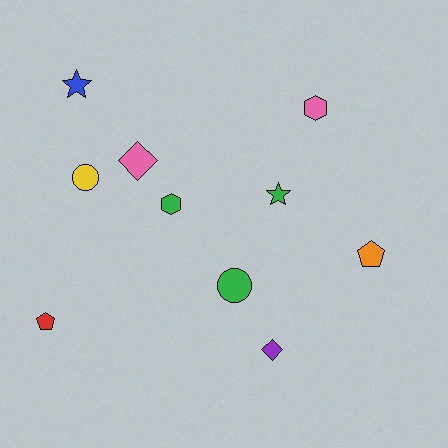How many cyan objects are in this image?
There are no cyan objects.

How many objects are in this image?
There are 10 objects.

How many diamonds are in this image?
There are 2 diamonds.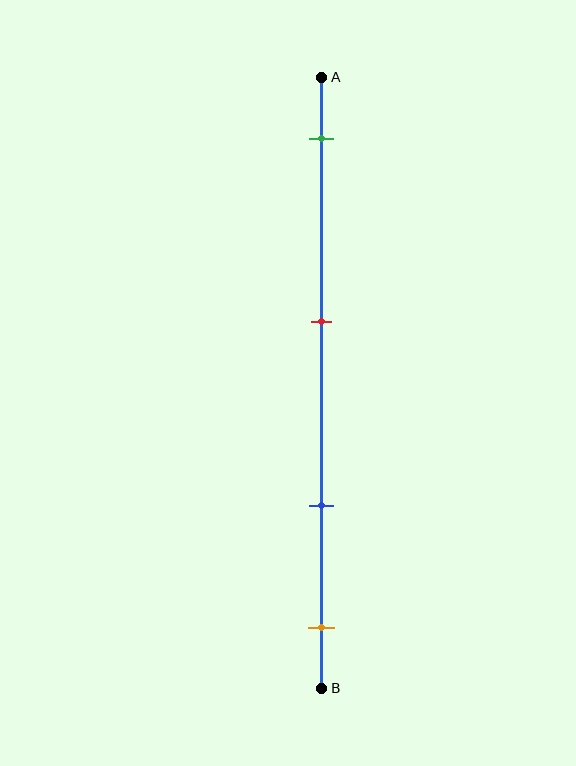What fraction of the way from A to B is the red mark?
The red mark is approximately 40% (0.4) of the way from A to B.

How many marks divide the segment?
There are 4 marks dividing the segment.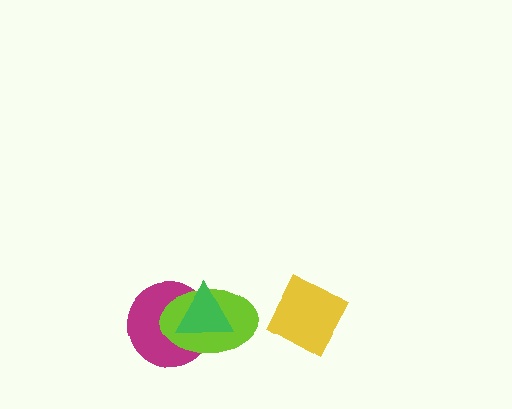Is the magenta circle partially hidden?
Yes, it is partially covered by another shape.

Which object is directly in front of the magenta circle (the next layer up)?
The lime ellipse is directly in front of the magenta circle.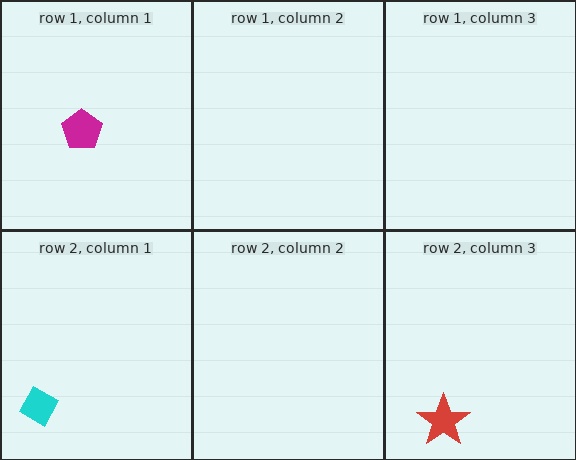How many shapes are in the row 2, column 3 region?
1.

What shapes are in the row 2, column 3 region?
The red star.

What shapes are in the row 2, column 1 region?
The cyan diamond.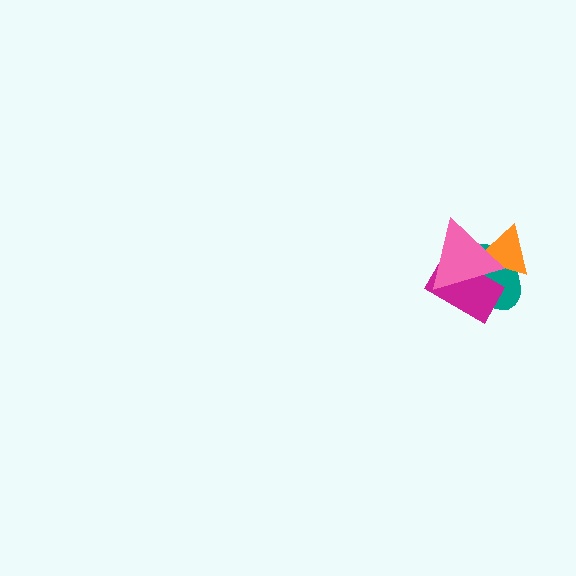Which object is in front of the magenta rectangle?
The pink triangle is in front of the magenta rectangle.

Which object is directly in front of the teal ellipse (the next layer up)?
The orange triangle is directly in front of the teal ellipse.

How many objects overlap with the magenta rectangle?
3 objects overlap with the magenta rectangle.